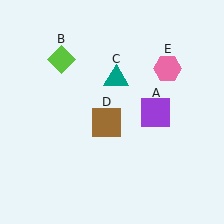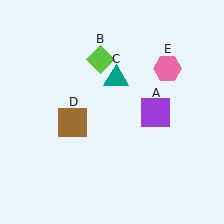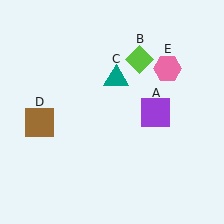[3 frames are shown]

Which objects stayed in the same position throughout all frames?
Purple square (object A) and teal triangle (object C) and pink hexagon (object E) remained stationary.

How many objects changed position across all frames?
2 objects changed position: lime diamond (object B), brown square (object D).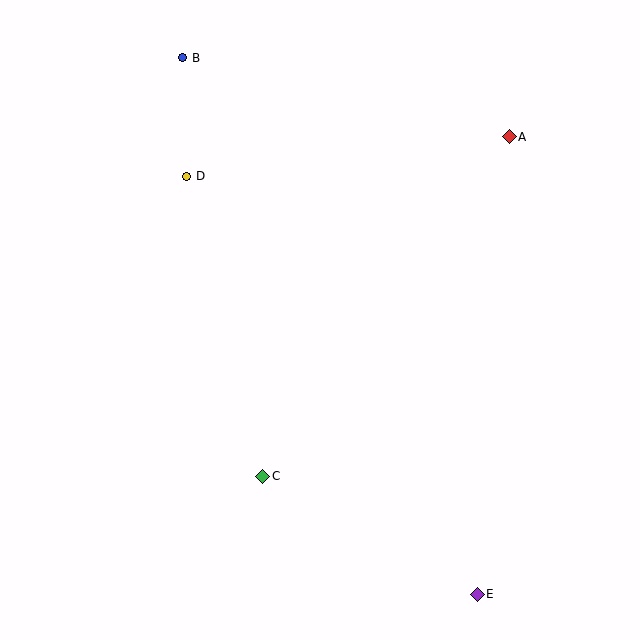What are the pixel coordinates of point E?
Point E is at (477, 594).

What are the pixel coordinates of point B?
Point B is at (182, 58).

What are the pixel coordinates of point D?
Point D is at (187, 176).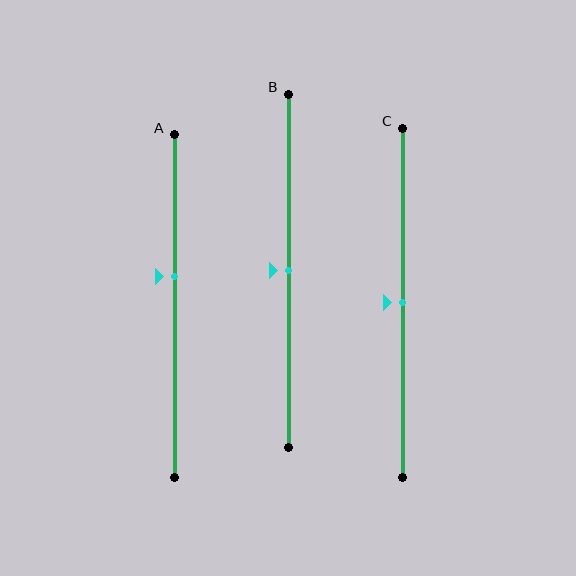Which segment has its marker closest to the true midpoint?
Segment B has its marker closest to the true midpoint.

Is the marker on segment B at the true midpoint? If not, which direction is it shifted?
Yes, the marker on segment B is at the true midpoint.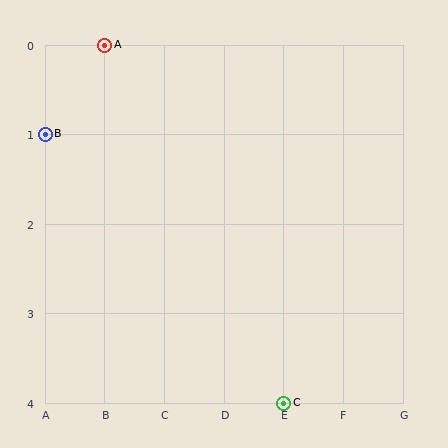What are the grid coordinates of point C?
Point C is at grid coordinates (E, 4).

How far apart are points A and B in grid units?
Points A and B are 1 column and 1 row apart (about 1.4 grid units diagonally).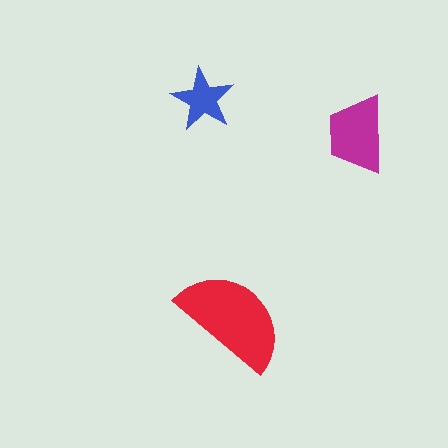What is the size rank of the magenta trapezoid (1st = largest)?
2nd.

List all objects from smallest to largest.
The blue star, the magenta trapezoid, the red semicircle.